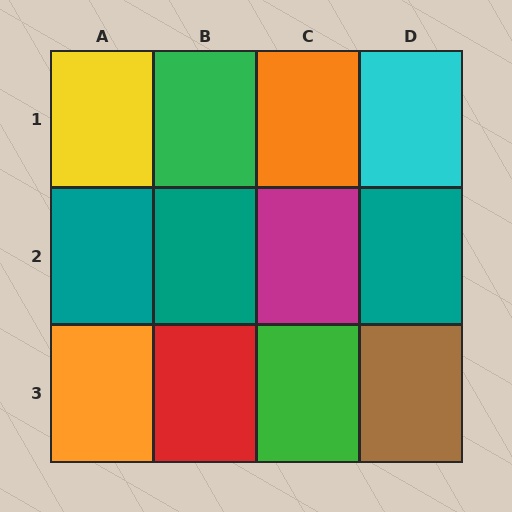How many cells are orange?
2 cells are orange.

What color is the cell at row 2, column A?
Teal.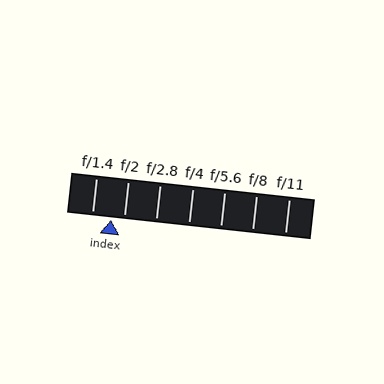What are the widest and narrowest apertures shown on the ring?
The widest aperture shown is f/1.4 and the narrowest is f/11.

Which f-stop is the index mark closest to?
The index mark is closest to f/2.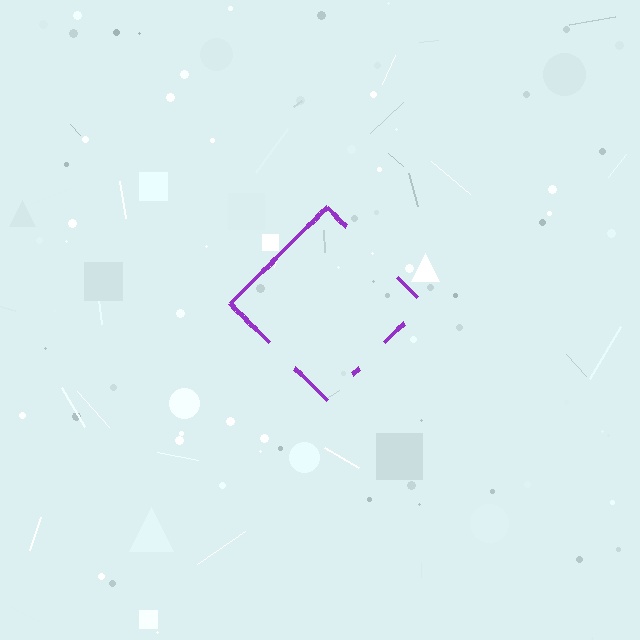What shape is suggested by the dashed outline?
The dashed outline suggests a diamond.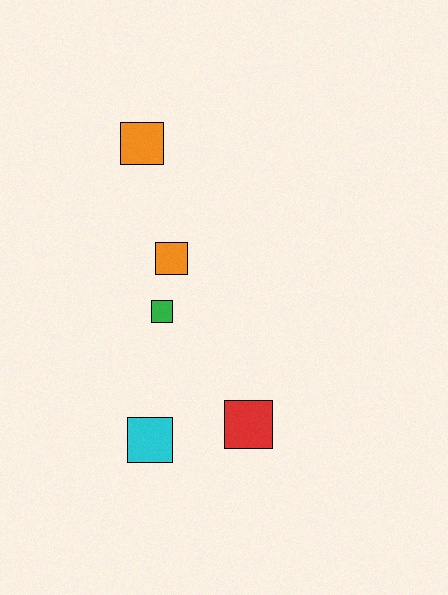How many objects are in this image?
There are 5 objects.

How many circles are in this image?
There are no circles.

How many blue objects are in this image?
There are no blue objects.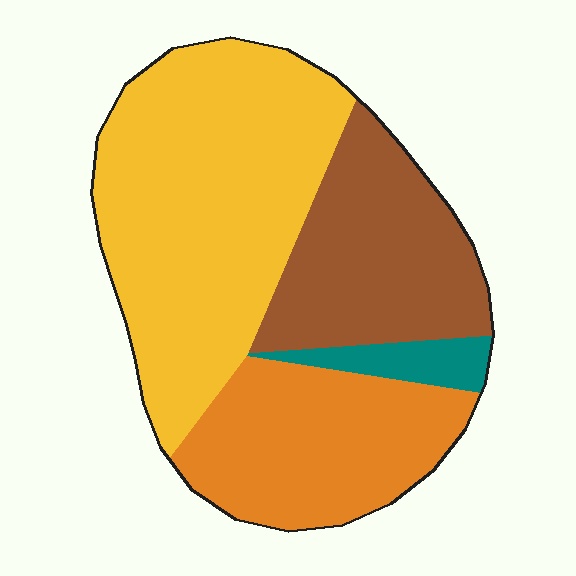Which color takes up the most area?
Yellow, at roughly 45%.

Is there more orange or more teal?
Orange.